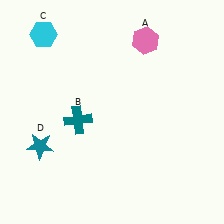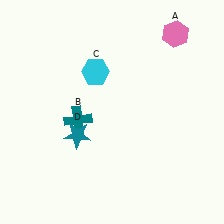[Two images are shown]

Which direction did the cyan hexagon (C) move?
The cyan hexagon (C) moved right.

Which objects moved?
The objects that moved are: the pink hexagon (A), the cyan hexagon (C), the teal star (D).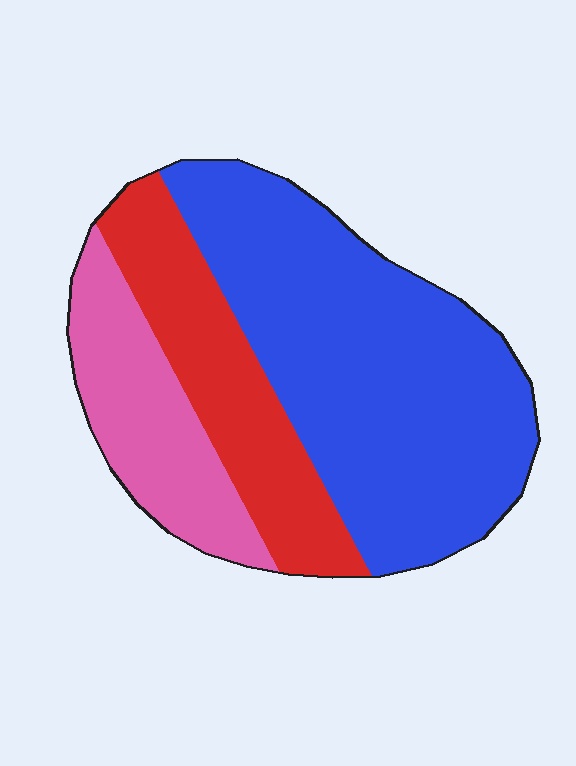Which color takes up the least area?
Pink, at roughly 20%.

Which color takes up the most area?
Blue, at roughly 55%.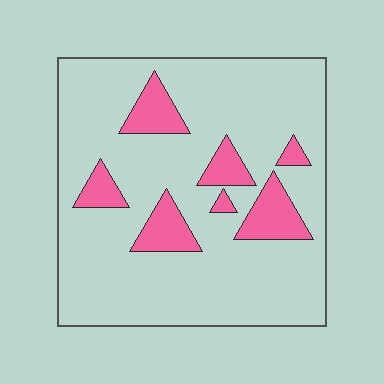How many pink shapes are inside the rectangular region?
7.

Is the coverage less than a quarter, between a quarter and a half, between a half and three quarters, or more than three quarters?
Less than a quarter.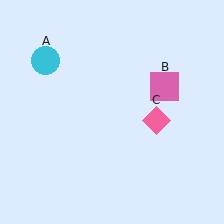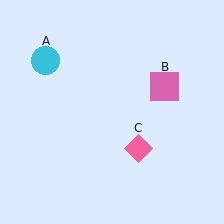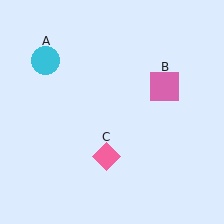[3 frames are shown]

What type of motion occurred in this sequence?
The pink diamond (object C) rotated clockwise around the center of the scene.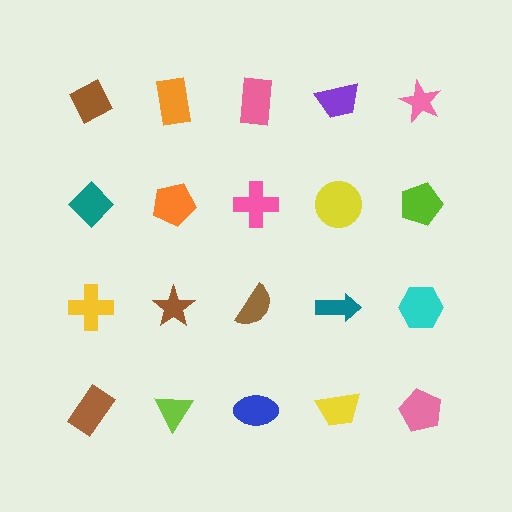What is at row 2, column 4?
A yellow circle.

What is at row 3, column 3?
A brown semicircle.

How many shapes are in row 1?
5 shapes.